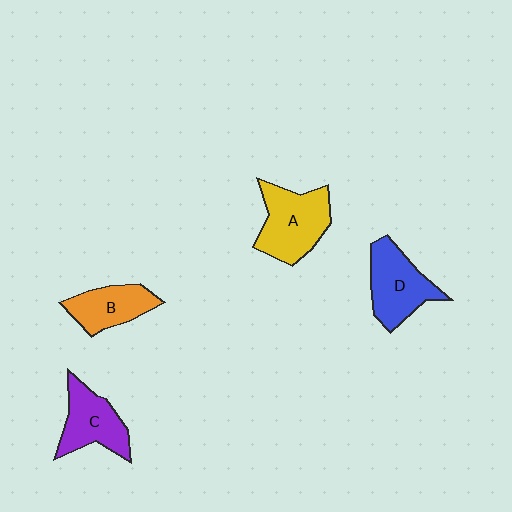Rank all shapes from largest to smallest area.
From largest to smallest: A (yellow), D (blue), C (purple), B (orange).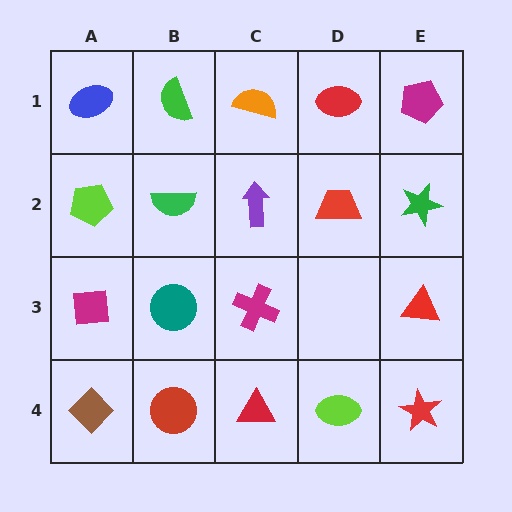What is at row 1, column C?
An orange semicircle.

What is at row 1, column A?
A blue ellipse.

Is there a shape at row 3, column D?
No, that cell is empty.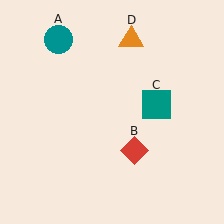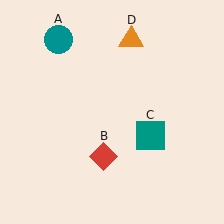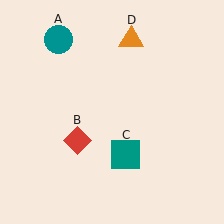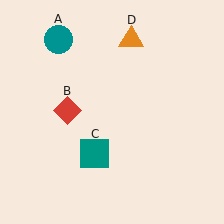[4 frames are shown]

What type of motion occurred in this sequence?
The red diamond (object B), teal square (object C) rotated clockwise around the center of the scene.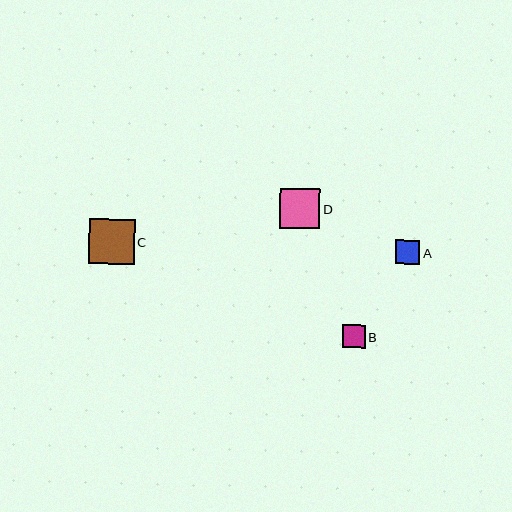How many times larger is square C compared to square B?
Square C is approximately 1.9 times the size of square B.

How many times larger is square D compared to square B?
Square D is approximately 1.7 times the size of square B.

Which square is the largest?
Square C is the largest with a size of approximately 45 pixels.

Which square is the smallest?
Square B is the smallest with a size of approximately 23 pixels.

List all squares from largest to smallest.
From largest to smallest: C, D, A, B.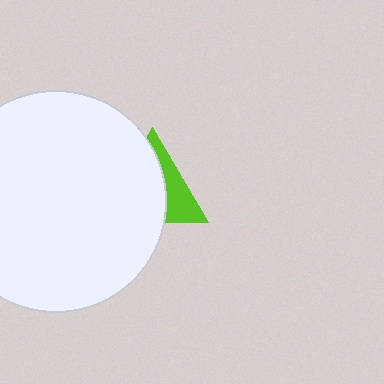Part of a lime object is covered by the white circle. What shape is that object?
It is a triangle.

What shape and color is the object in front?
The object in front is a white circle.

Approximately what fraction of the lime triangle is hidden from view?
Roughly 64% of the lime triangle is hidden behind the white circle.